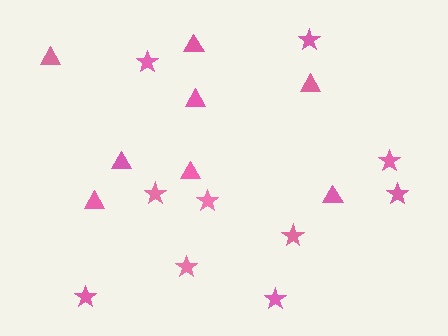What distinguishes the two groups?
There are 2 groups: one group of stars (10) and one group of triangles (8).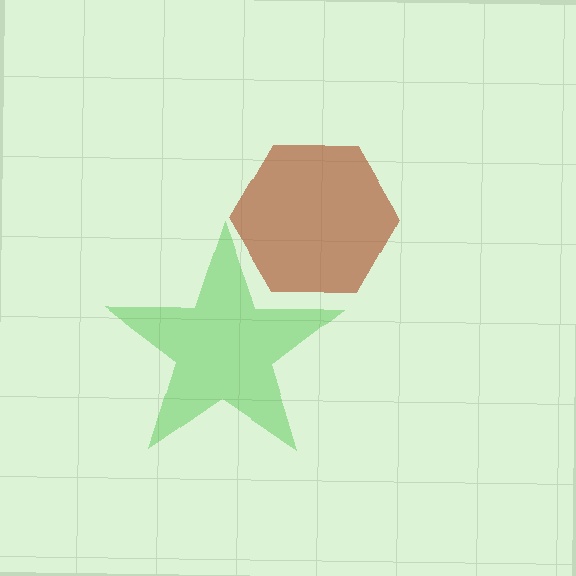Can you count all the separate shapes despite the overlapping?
Yes, there are 2 separate shapes.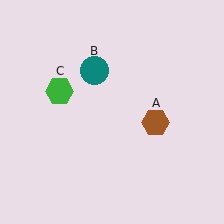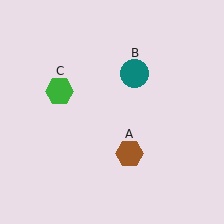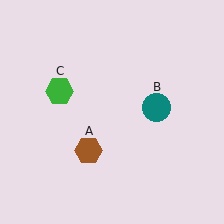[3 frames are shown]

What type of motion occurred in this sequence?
The brown hexagon (object A), teal circle (object B) rotated clockwise around the center of the scene.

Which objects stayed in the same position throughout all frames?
Green hexagon (object C) remained stationary.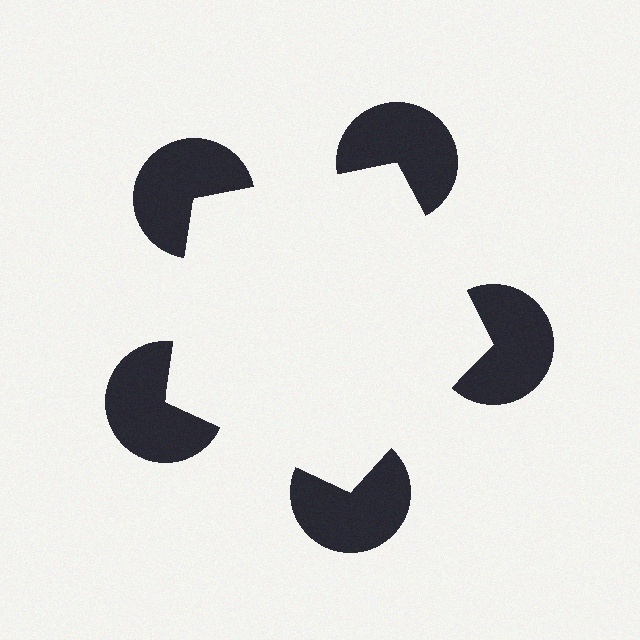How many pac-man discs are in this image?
There are 5 — one at each vertex of the illusory pentagon.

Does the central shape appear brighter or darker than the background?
It typically appears slightly brighter than the background, even though no actual brightness change is drawn.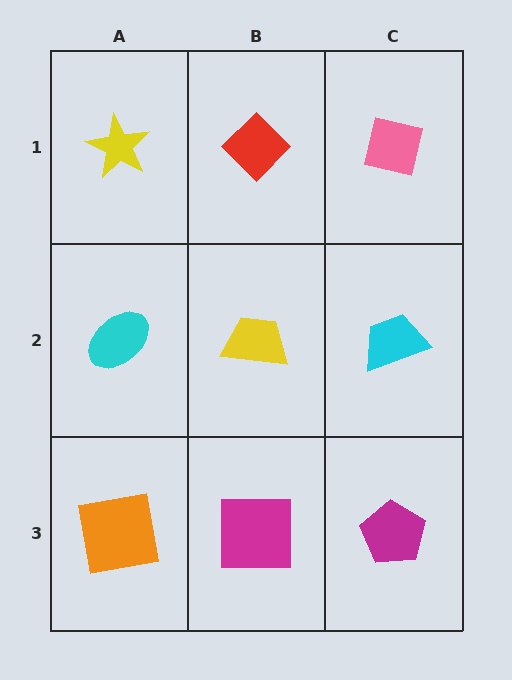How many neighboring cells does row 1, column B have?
3.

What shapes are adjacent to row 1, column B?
A yellow trapezoid (row 2, column B), a yellow star (row 1, column A), a pink square (row 1, column C).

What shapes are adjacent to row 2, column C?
A pink square (row 1, column C), a magenta pentagon (row 3, column C), a yellow trapezoid (row 2, column B).